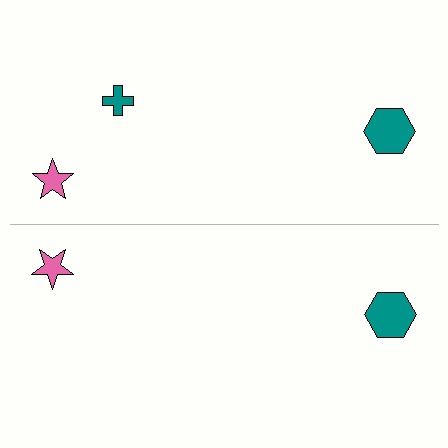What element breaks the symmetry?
A teal cross is missing from the bottom side.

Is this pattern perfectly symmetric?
No, the pattern is not perfectly symmetric. A teal cross is missing from the bottom side.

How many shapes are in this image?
There are 5 shapes in this image.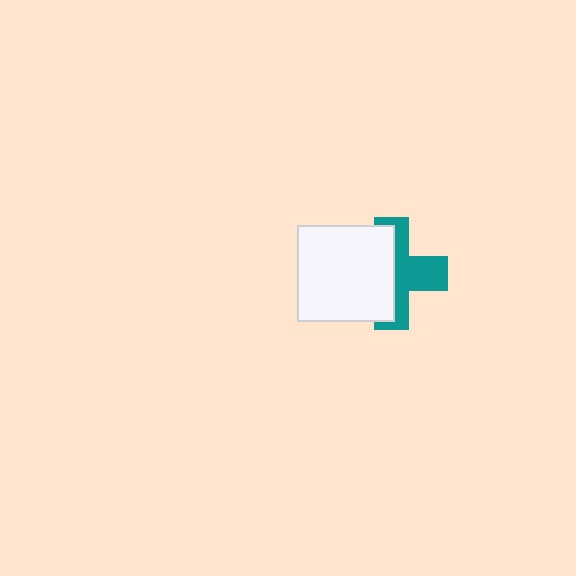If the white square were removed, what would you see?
You would see the complete teal cross.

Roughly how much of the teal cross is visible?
About half of it is visible (roughly 48%).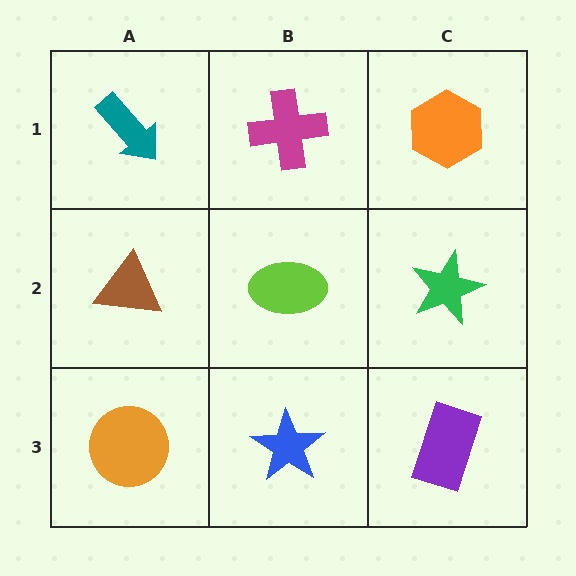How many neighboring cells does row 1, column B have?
3.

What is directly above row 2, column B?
A magenta cross.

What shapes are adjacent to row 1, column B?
A lime ellipse (row 2, column B), a teal arrow (row 1, column A), an orange hexagon (row 1, column C).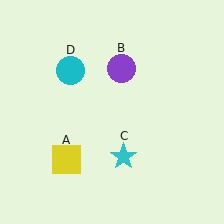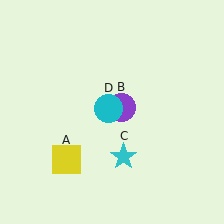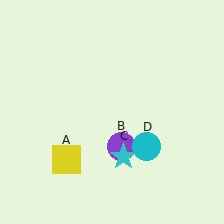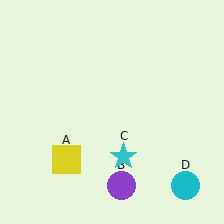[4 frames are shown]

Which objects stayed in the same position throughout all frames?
Yellow square (object A) and cyan star (object C) remained stationary.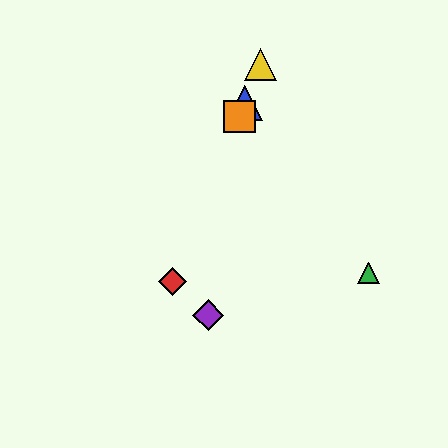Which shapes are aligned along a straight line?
The red diamond, the blue triangle, the yellow triangle, the orange square are aligned along a straight line.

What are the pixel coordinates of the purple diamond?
The purple diamond is at (208, 315).